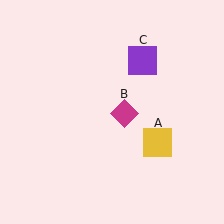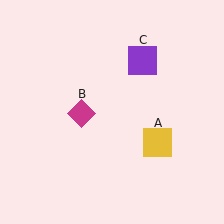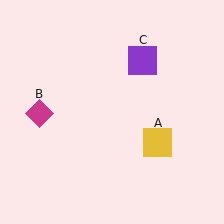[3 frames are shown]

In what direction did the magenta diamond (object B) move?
The magenta diamond (object B) moved left.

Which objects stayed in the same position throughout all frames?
Yellow square (object A) and purple square (object C) remained stationary.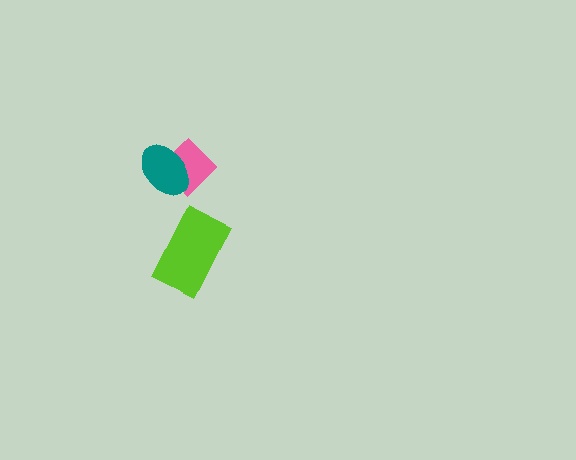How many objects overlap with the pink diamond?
1 object overlaps with the pink diamond.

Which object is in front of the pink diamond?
The teal ellipse is in front of the pink diamond.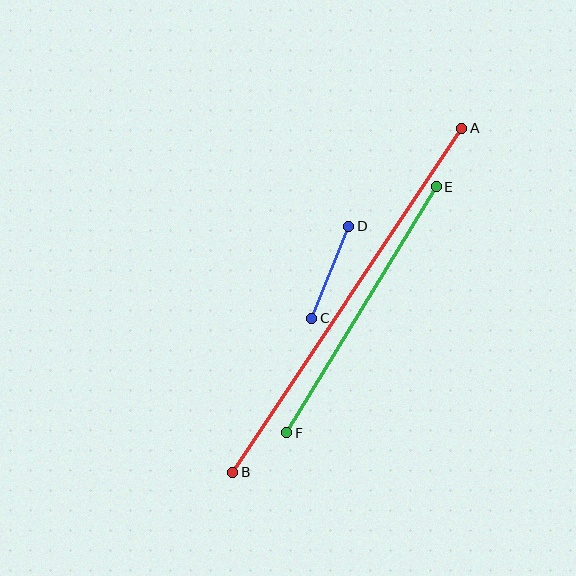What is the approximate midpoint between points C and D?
The midpoint is at approximately (330, 272) pixels.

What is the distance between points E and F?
The distance is approximately 288 pixels.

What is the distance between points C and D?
The distance is approximately 99 pixels.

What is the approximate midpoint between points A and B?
The midpoint is at approximately (347, 300) pixels.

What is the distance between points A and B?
The distance is approximately 413 pixels.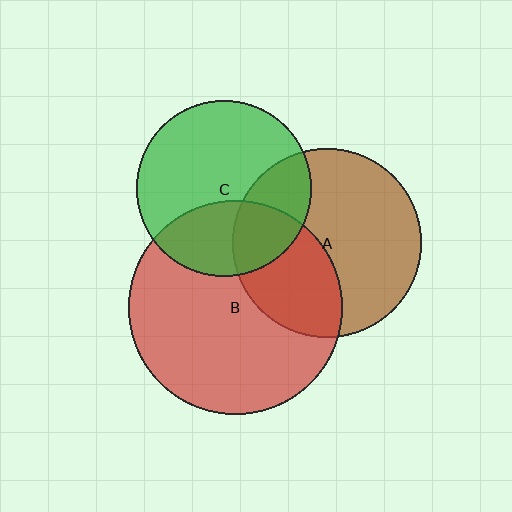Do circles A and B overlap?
Yes.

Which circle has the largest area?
Circle B (red).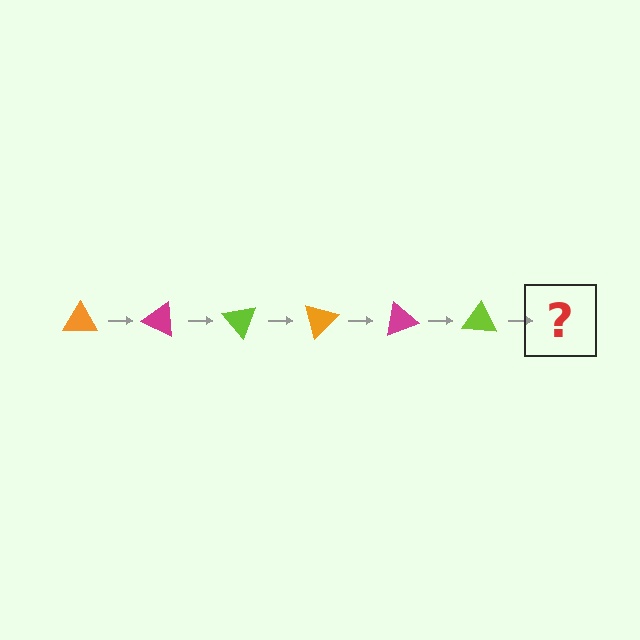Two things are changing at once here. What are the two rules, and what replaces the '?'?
The two rules are that it rotates 25 degrees each step and the color cycles through orange, magenta, and lime. The '?' should be an orange triangle, rotated 150 degrees from the start.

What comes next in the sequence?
The next element should be an orange triangle, rotated 150 degrees from the start.